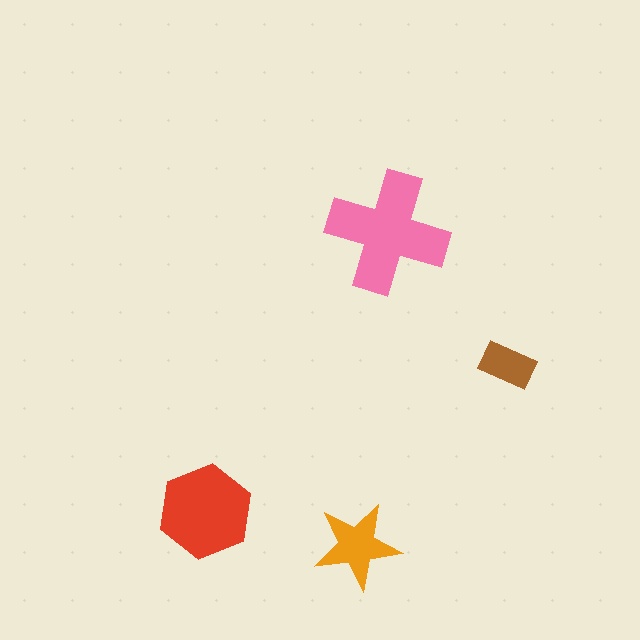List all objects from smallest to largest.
The brown rectangle, the orange star, the red hexagon, the pink cross.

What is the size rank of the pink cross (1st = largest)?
1st.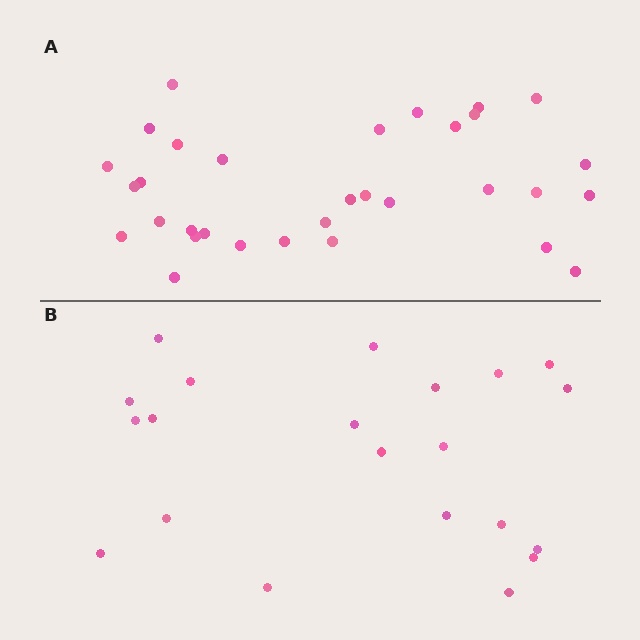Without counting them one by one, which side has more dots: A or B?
Region A (the top region) has more dots.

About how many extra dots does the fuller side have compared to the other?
Region A has roughly 12 or so more dots than region B.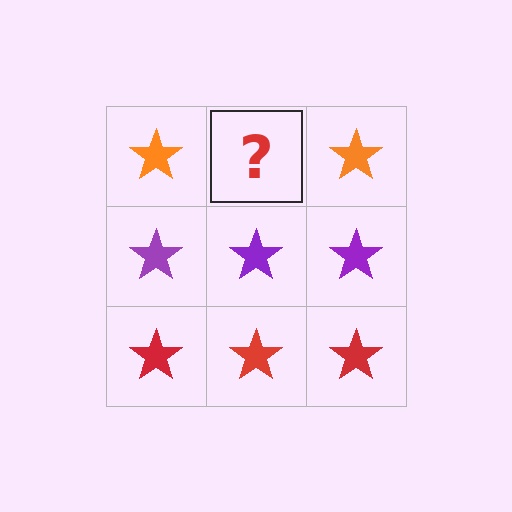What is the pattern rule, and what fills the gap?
The rule is that each row has a consistent color. The gap should be filled with an orange star.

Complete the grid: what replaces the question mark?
The question mark should be replaced with an orange star.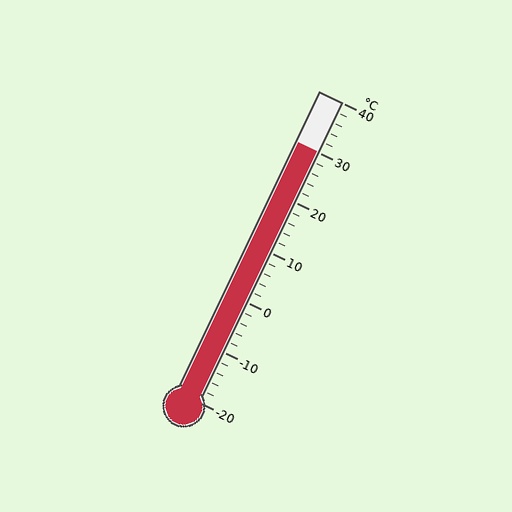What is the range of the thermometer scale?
The thermometer scale ranges from -20°C to 40°C.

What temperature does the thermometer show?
The thermometer shows approximately 30°C.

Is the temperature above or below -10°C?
The temperature is above -10°C.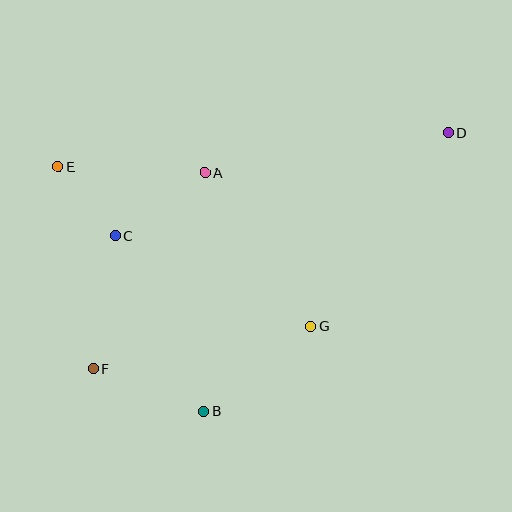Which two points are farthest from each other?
Points D and F are farthest from each other.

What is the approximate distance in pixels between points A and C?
The distance between A and C is approximately 109 pixels.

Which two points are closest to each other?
Points C and E are closest to each other.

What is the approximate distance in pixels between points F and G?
The distance between F and G is approximately 222 pixels.